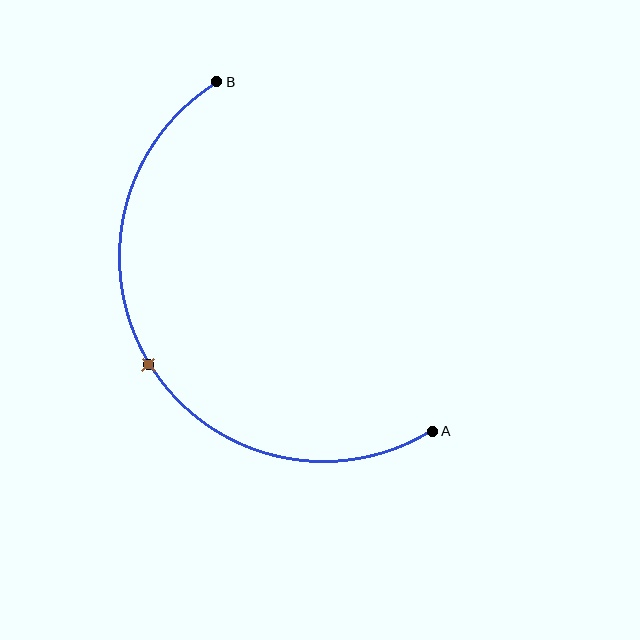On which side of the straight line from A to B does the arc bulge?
The arc bulges to the left of the straight line connecting A and B.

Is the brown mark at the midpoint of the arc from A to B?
Yes. The brown mark lies on the arc at equal arc-length from both A and B — it is the arc midpoint.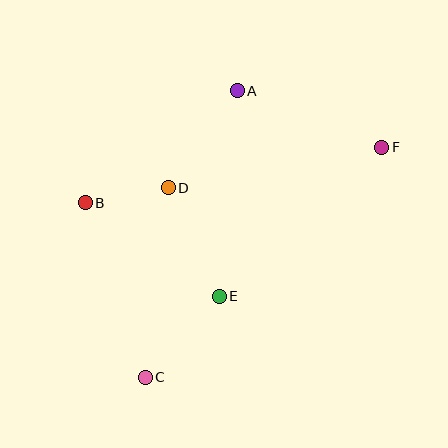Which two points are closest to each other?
Points B and D are closest to each other.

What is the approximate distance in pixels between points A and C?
The distance between A and C is approximately 301 pixels.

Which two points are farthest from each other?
Points C and F are farthest from each other.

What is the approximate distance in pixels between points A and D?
The distance between A and D is approximately 119 pixels.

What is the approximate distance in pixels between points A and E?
The distance between A and E is approximately 206 pixels.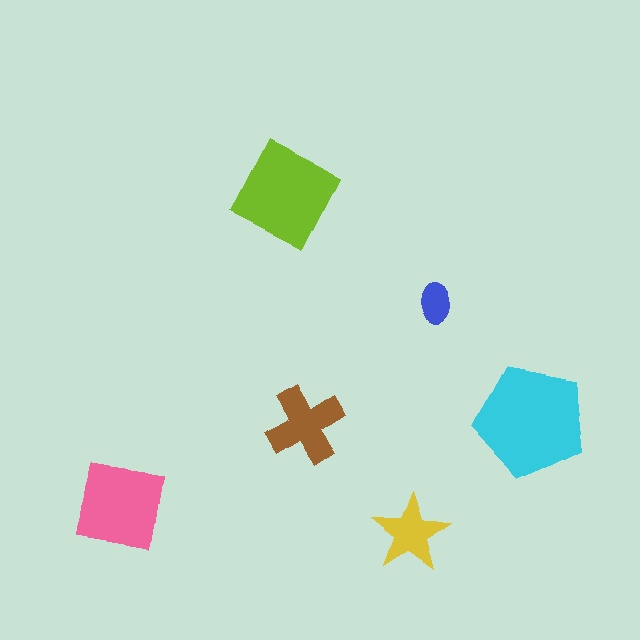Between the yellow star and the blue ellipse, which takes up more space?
The yellow star.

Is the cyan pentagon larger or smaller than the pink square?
Larger.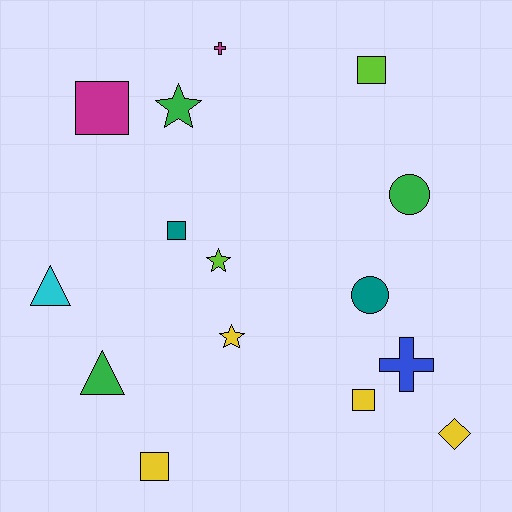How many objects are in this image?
There are 15 objects.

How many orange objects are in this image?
There are no orange objects.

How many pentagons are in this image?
There are no pentagons.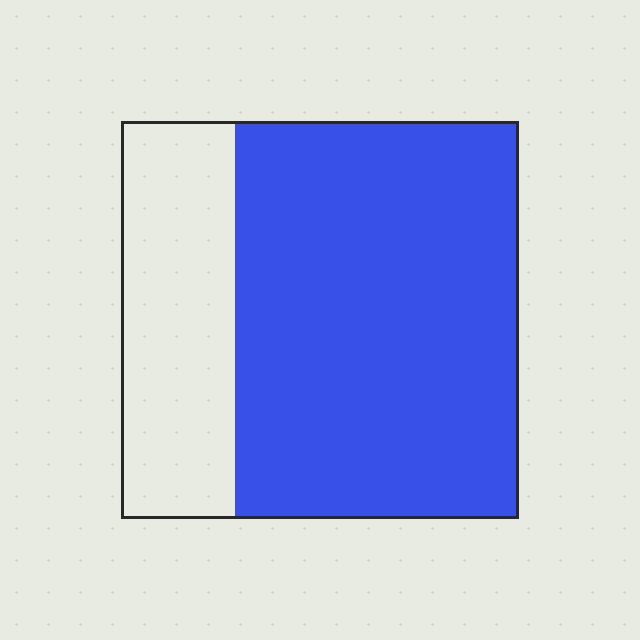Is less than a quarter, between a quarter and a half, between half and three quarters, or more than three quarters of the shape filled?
Between half and three quarters.